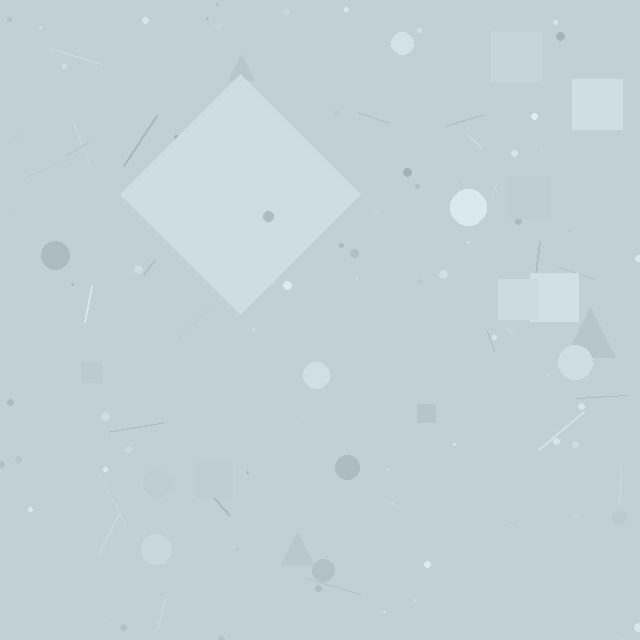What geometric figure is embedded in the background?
A diamond is embedded in the background.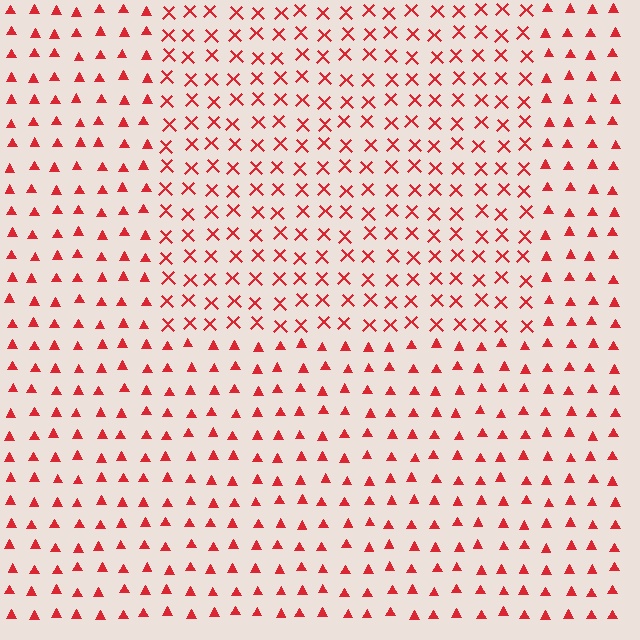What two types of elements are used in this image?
The image uses X marks inside the rectangle region and triangles outside it.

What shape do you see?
I see a rectangle.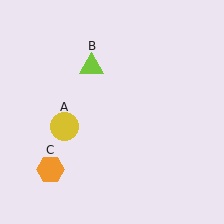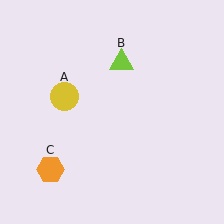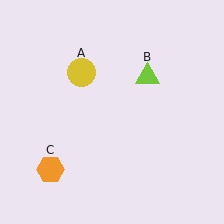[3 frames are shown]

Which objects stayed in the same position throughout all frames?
Orange hexagon (object C) remained stationary.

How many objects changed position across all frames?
2 objects changed position: yellow circle (object A), lime triangle (object B).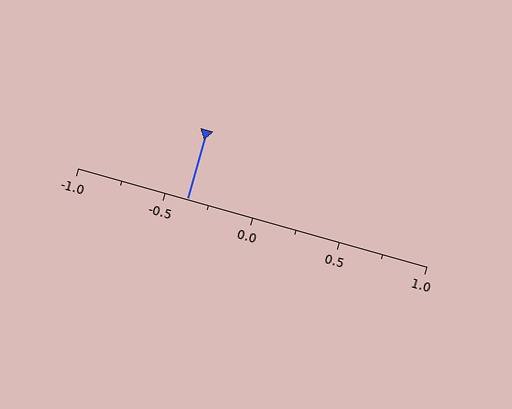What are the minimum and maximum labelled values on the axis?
The axis runs from -1.0 to 1.0.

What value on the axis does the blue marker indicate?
The marker indicates approximately -0.38.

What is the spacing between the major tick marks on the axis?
The major ticks are spaced 0.5 apart.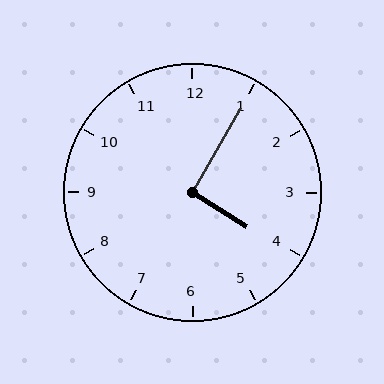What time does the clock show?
4:05.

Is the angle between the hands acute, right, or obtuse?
It is right.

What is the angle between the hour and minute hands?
Approximately 92 degrees.